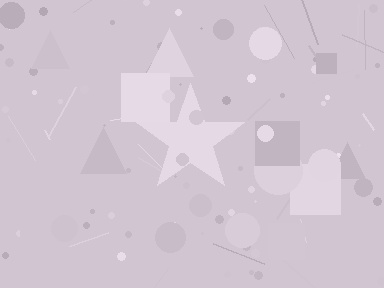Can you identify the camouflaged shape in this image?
The camouflaged shape is a star.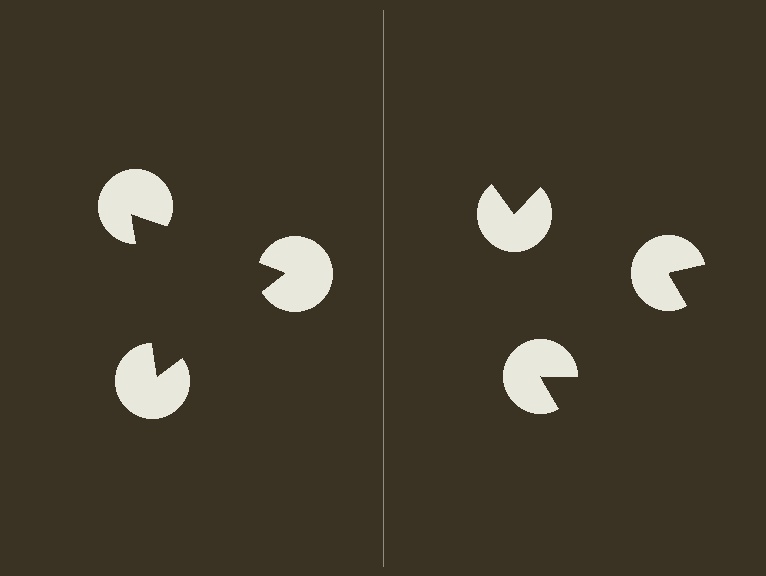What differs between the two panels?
The pac-man discs are positioned identically on both sides; only the wedge orientations differ. On the left they align to a triangle; on the right they are misaligned.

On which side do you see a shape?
An illusory triangle appears on the left side. On the right side the wedge cuts are rotated, so no coherent shape forms.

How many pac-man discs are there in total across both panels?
6 — 3 on each side.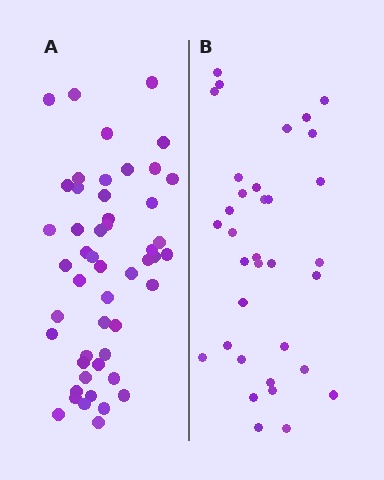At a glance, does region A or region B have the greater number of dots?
Region A (the left region) has more dots.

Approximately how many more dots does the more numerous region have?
Region A has approximately 15 more dots than region B.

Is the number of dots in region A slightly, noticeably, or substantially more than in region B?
Region A has substantially more. The ratio is roughly 1.5 to 1.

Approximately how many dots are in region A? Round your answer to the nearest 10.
About 50 dots.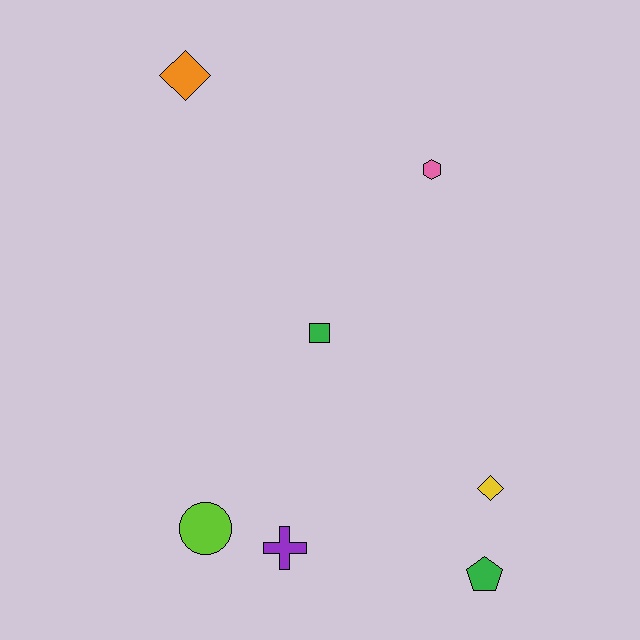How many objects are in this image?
There are 7 objects.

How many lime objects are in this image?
There is 1 lime object.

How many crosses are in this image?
There is 1 cross.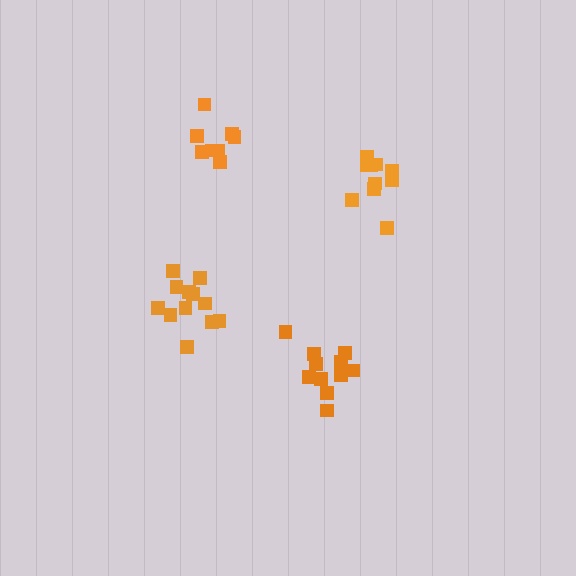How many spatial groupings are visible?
There are 4 spatial groupings.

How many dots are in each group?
Group 1: 11 dots, Group 2: 12 dots, Group 3: 8 dots, Group 4: 10 dots (41 total).